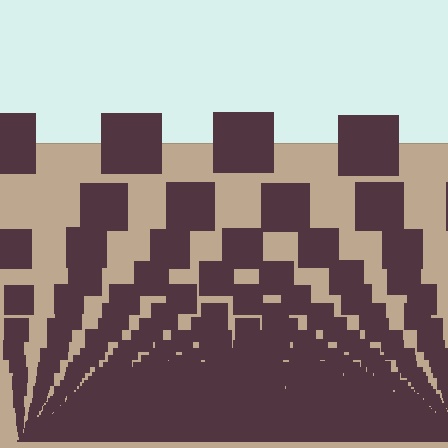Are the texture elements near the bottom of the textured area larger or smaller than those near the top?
Smaller. The gradient is inverted — elements near the bottom are smaller and denser.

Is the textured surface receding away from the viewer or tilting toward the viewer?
The surface appears to tilt toward the viewer. Texture elements get larger and sparser toward the top.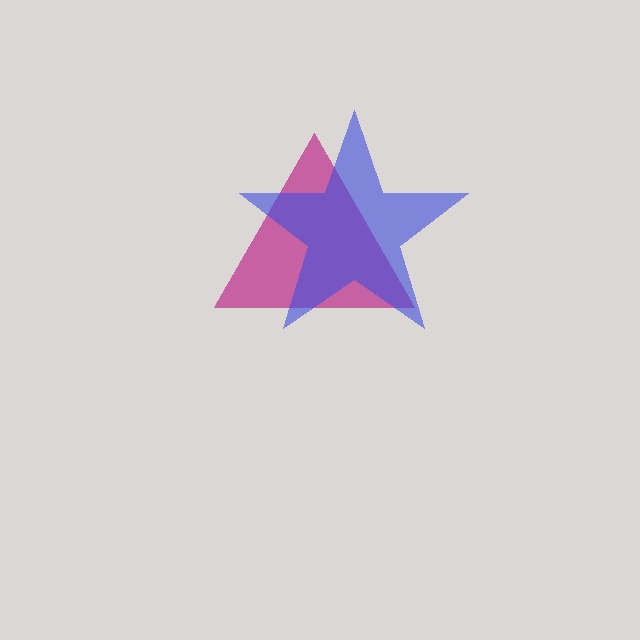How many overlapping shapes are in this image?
There are 2 overlapping shapes in the image.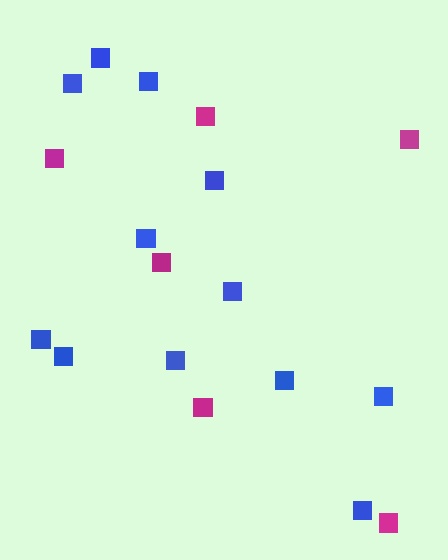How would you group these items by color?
There are 2 groups: one group of blue squares (12) and one group of magenta squares (6).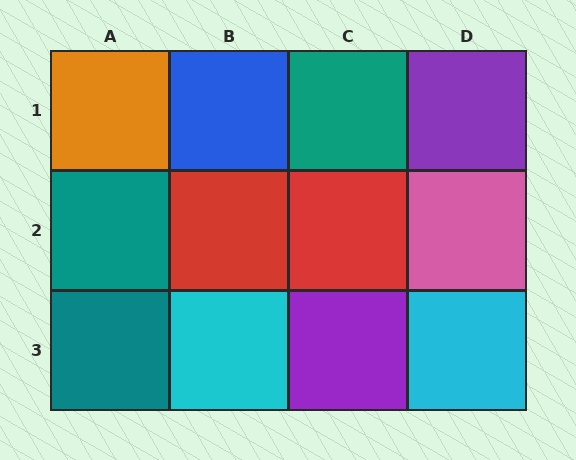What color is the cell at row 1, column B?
Blue.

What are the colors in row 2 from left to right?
Teal, red, red, pink.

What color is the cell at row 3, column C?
Purple.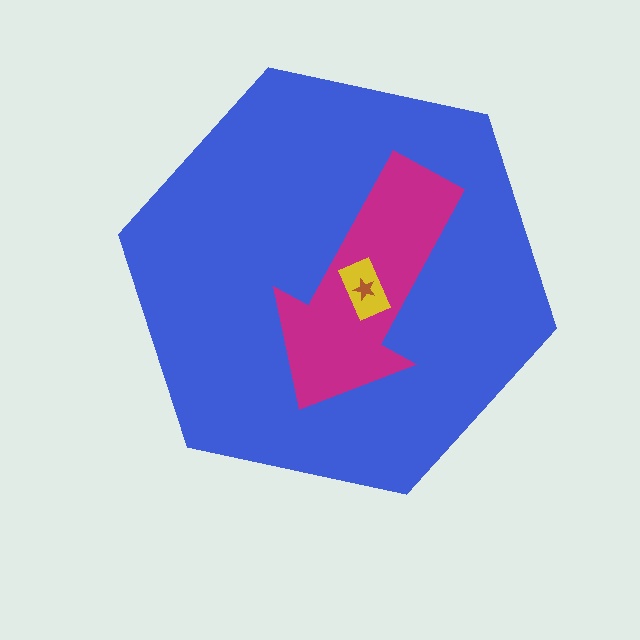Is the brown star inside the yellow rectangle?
Yes.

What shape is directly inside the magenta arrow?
The yellow rectangle.